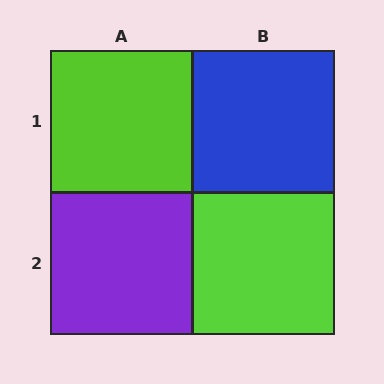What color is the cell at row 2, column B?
Lime.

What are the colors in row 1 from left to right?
Lime, blue.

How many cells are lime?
2 cells are lime.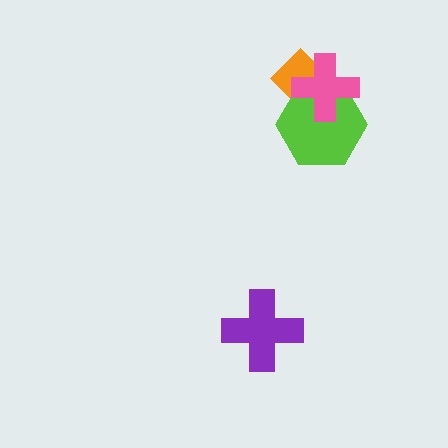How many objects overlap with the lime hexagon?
2 objects overlap with the lime hexagon.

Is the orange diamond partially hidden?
Yes, it is partially covered by another shape.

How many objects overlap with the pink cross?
2 objects overlap with the pink cross.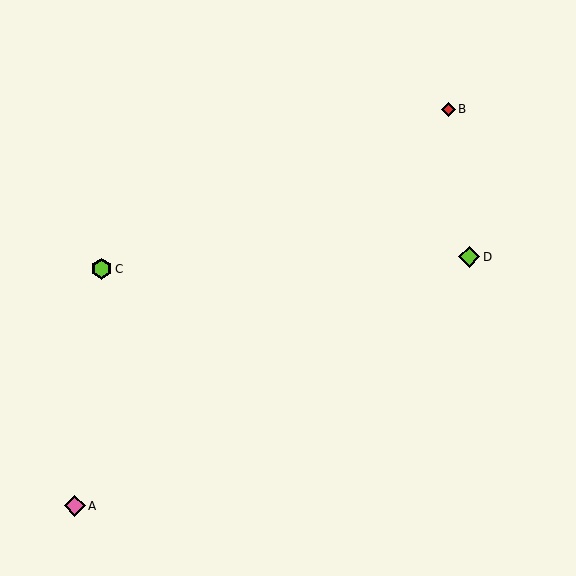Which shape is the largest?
The lime diamond (labeled D) is the largest.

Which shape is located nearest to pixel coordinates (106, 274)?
The lime hexagon (labeled C) at (101, 269) is nearest to that location.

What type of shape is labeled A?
Shape A is a pink diamond.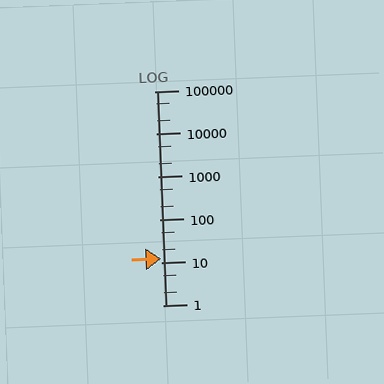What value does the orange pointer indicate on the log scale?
The pointer indicates approximately 12.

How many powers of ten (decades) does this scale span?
The scale spans 5 decades, from 1 to 100000.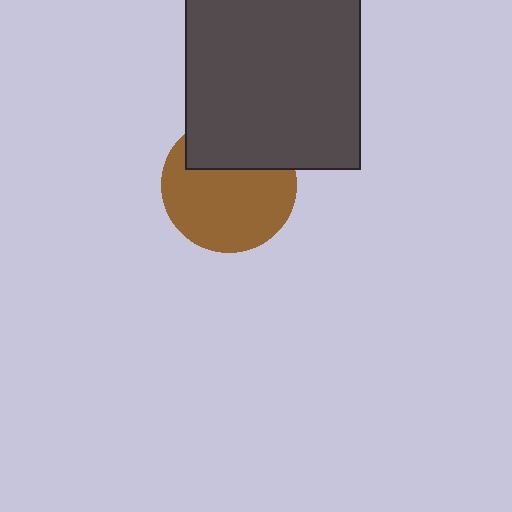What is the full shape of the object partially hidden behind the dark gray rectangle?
The partially hidden object is a brown circle.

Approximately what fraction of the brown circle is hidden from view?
Roughly 32% of the brown circle is hidden behind the dark gray rectangle.